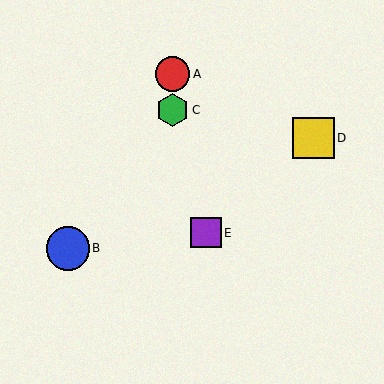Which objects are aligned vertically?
Objects A, C are aligned vertically.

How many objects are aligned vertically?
2 objects (A, C) are aligned vertically.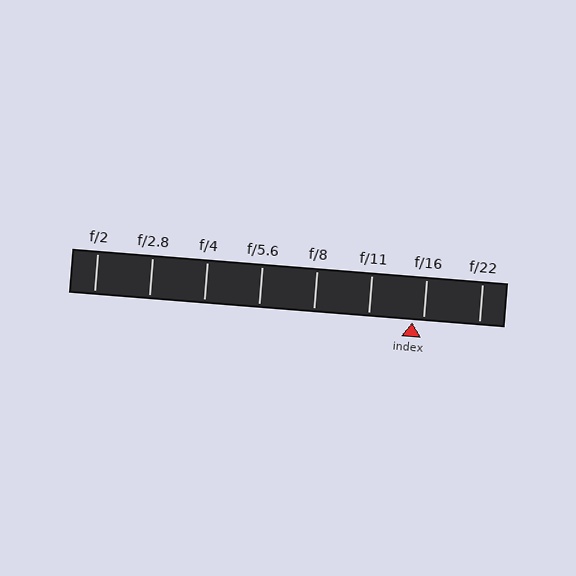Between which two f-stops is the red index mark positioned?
The index mark is between f/11 and f/16.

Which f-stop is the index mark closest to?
The index mark is closest to f/16.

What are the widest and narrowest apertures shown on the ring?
The widest aperture shown is f/2 and the narrowest is f/22.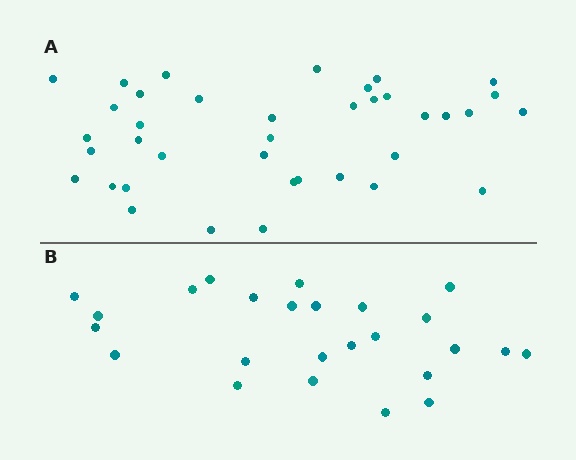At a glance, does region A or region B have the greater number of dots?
Region A (the top region) has more dots.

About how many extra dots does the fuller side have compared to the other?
Region A has approximately 15 more dots than region B.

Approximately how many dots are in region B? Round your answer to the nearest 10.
About 20 dots. (The exact count is 25, which rounds to 20.)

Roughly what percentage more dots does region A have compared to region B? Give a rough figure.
About 50% more.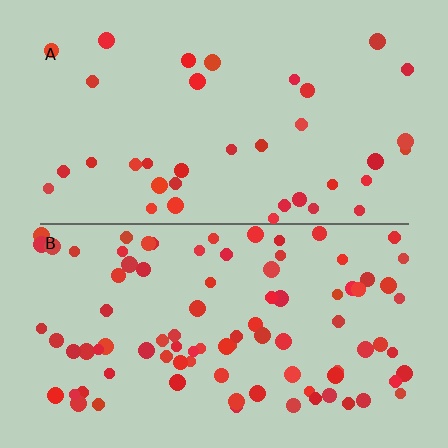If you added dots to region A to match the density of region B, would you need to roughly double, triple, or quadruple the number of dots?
Approximately double.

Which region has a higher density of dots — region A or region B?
B (the bottom).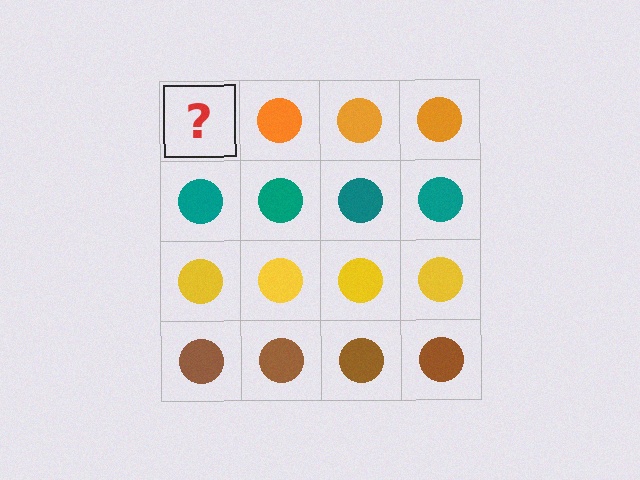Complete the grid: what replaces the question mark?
The question mark should be replaced with an orange circle.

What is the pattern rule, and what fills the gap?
The rule is that each row has a consistent color. The gap should be filled with an orange circle.